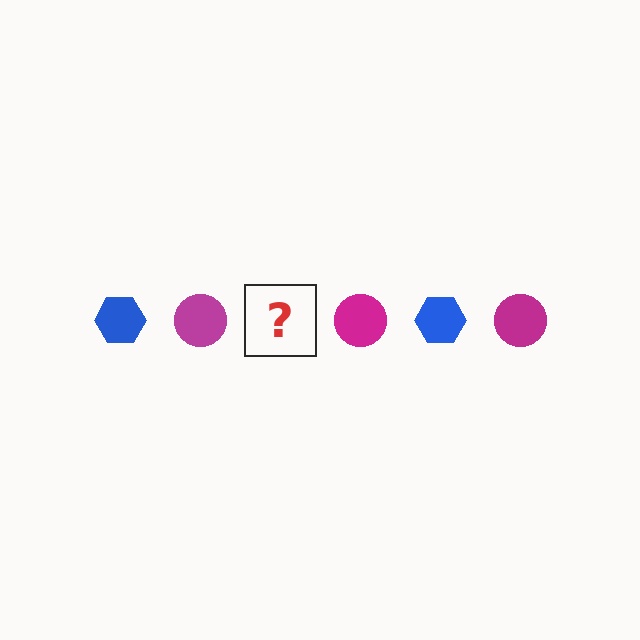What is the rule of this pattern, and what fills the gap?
The rule is that the pattern alternates between blue hexagon and magenta circle. The gap should be filled with a blue hexagon.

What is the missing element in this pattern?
The missing element is a blue hexagon.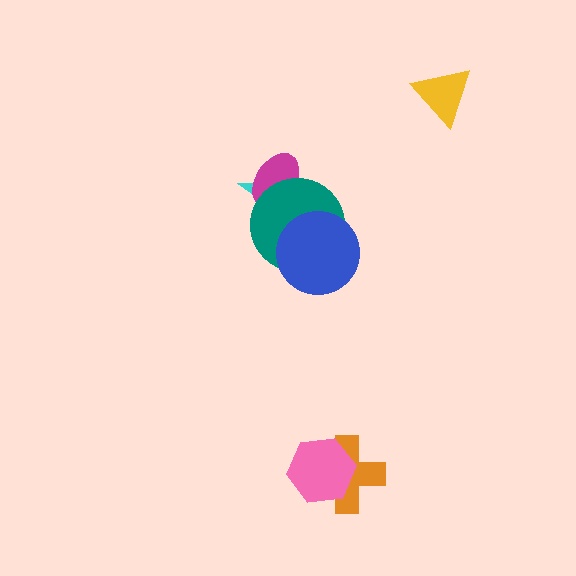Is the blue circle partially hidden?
No, no other shape covers it.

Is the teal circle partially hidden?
Yes, it is partially covered by another shape.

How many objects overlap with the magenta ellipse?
2 objects overlap with the magenta ellipse.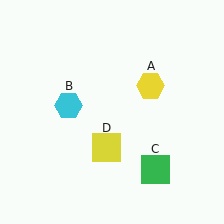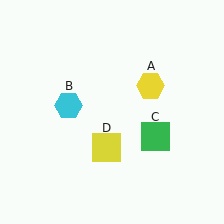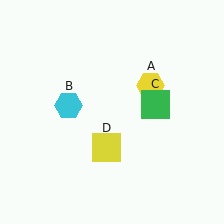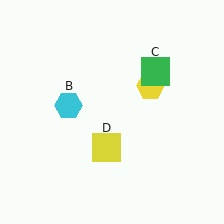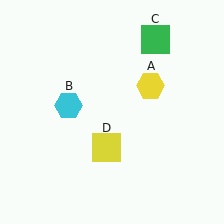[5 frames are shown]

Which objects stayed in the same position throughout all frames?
Yellow hexagon (object A) and cyan hexagon (object B) and yellow square (object D) remained stationary.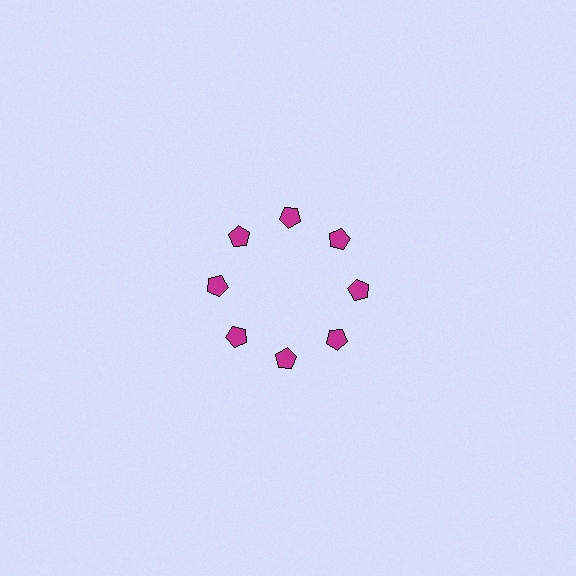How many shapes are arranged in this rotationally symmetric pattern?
There are 8 shapes, arranged in 8 groups of 1.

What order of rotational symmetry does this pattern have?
This pattern has 8-fold rotational symmetry.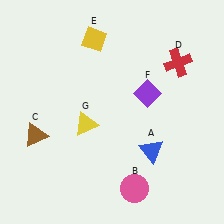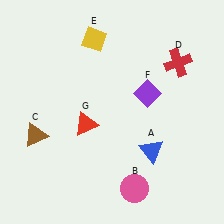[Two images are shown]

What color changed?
The triangle (G) changed from yellow in Image 1 to red in Image 2.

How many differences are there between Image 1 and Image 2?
There is 1 difference between the two images.